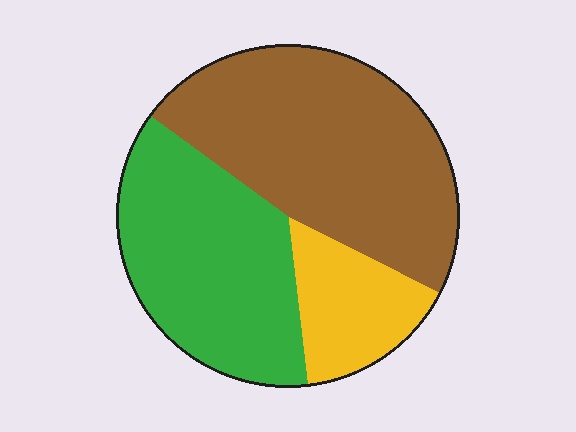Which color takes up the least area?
Yellow, at roughly 15%.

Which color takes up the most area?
Brown, at roughly 45%.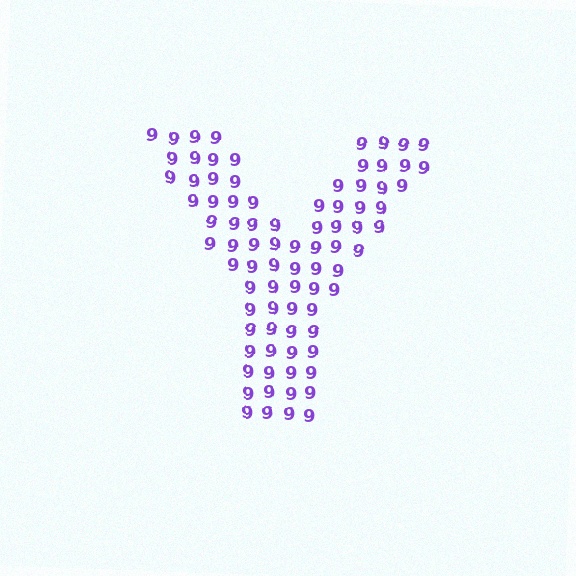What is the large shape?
The large shape is the letter Y.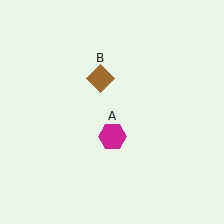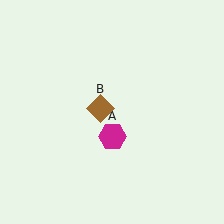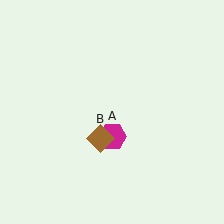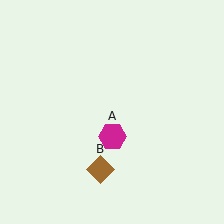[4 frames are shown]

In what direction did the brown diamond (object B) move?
The brown diamond (object B) moved down.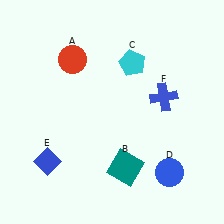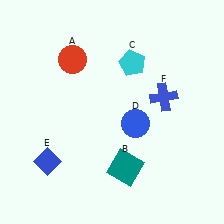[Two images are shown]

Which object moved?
The blue circle (D) moved up.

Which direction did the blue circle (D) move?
The blue circle (D) moved up.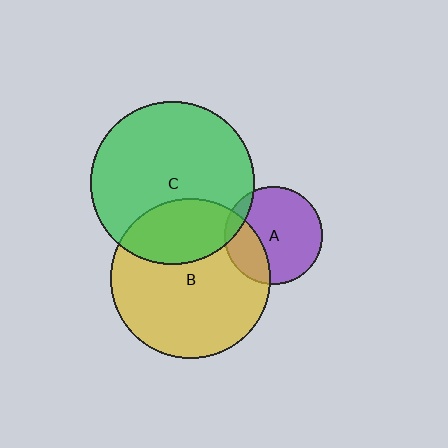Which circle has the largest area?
Circle C (green).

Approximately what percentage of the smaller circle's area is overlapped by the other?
Approximately 30%.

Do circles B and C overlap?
Yes.